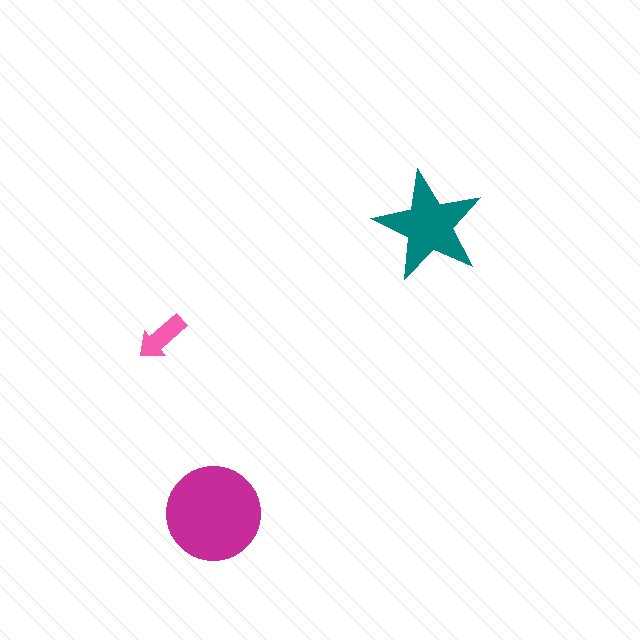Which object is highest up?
The teal star is topmost.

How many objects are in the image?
There are 3 objects in the image.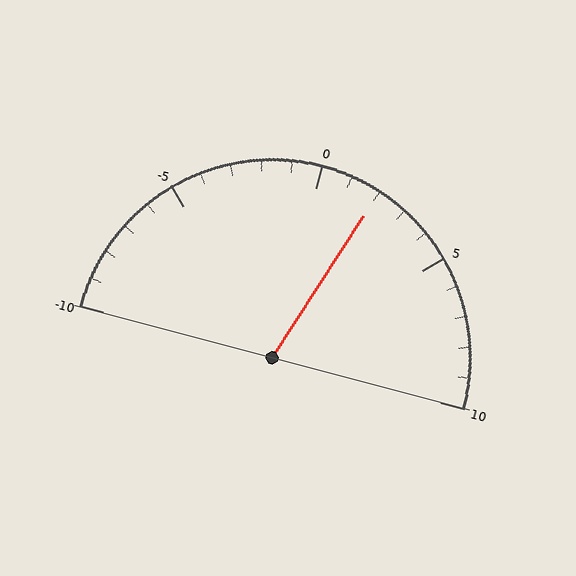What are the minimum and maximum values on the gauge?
The gauge ranges from -10 to 10.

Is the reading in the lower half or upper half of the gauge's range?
The reading is in the upper half of the range (-10 to 10).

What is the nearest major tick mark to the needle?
The nearest major tick mark is 0.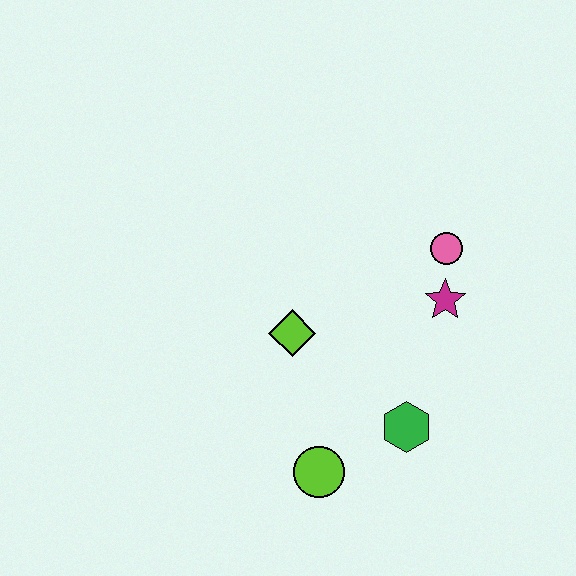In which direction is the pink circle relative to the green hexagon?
The pink circle is above the green hexagon.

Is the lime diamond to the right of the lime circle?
No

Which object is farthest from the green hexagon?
The pink circle is farthest from the green hexagon.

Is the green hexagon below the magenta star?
Yes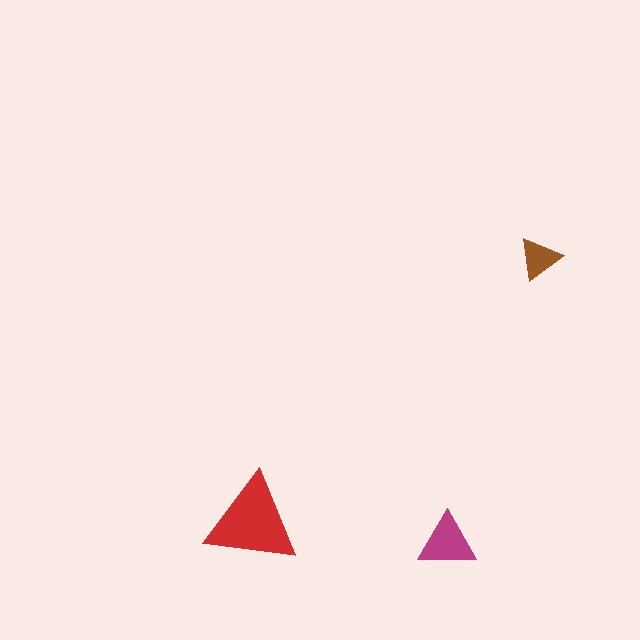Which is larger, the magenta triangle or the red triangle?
The red one.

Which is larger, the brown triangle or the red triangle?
The red one.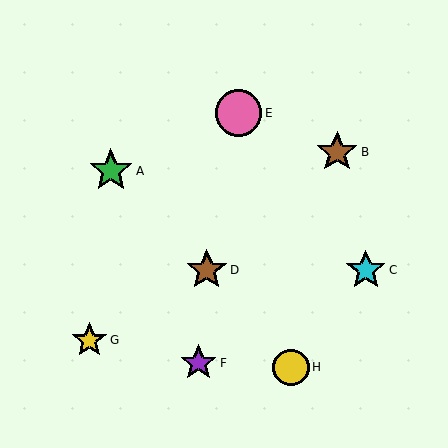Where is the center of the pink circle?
The center of the pink circle is at (238, 113).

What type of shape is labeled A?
Shape A is a green star.